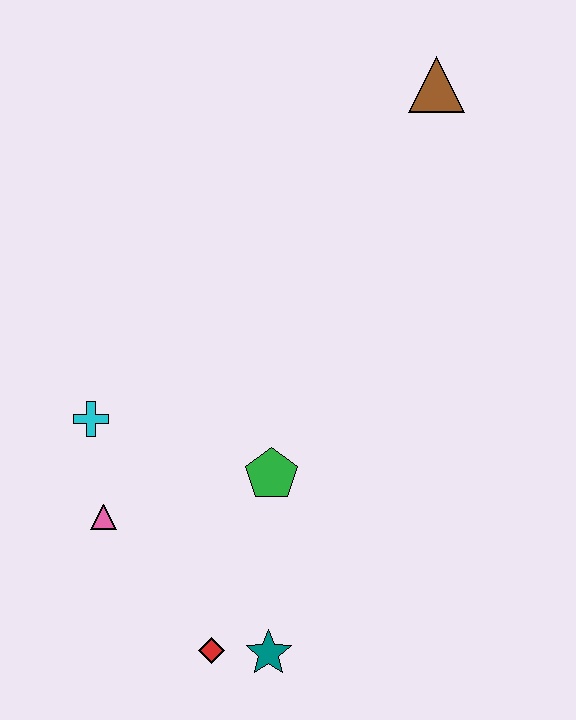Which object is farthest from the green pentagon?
The brown triangle is farthest from the green pentagon.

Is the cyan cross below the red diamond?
No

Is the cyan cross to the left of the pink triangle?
Yes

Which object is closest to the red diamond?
The teal star is closest to the red diamond.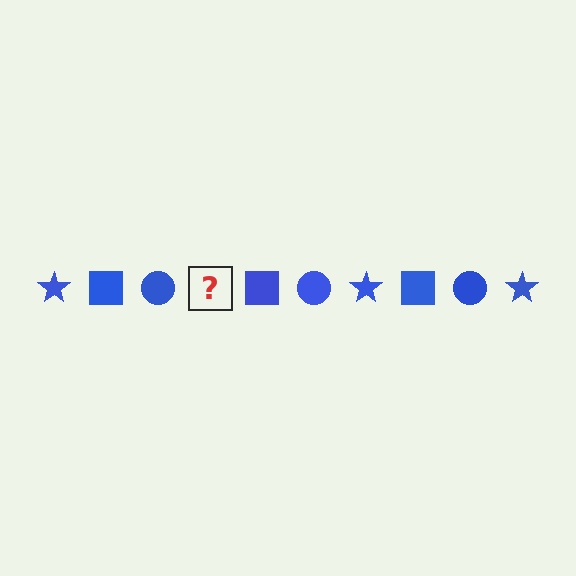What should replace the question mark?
The question mark should be replaced with a blue star.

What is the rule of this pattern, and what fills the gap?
The rule is that the pattern cycles through star, square, circle shapes in blue. The gap should be filled with a blue star.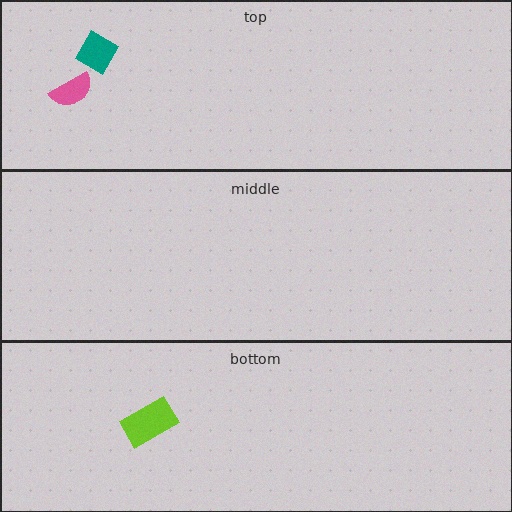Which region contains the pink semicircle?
The top region.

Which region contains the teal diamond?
The top region.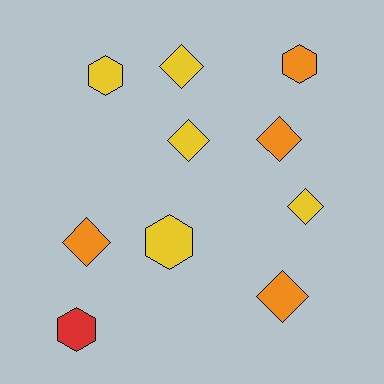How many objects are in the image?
There are 10 objects.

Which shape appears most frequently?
Diamond, with 6 objects.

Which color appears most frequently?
Yellow, with 5 objects.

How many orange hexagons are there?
There is 1 orange hexagon.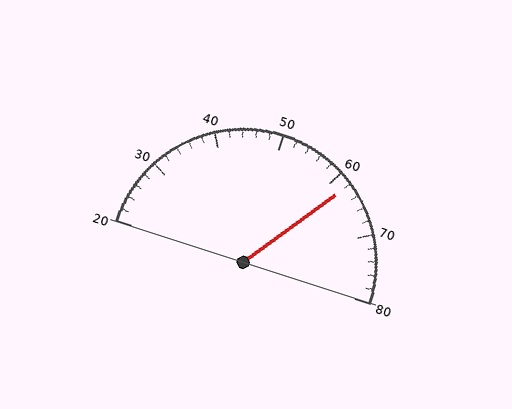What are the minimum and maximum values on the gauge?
The gauge ranges from 20 to 80.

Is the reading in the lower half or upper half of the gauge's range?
The reading is in the upper half of the range (20 to 80).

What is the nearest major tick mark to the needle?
The nearest major tick mark is 60.